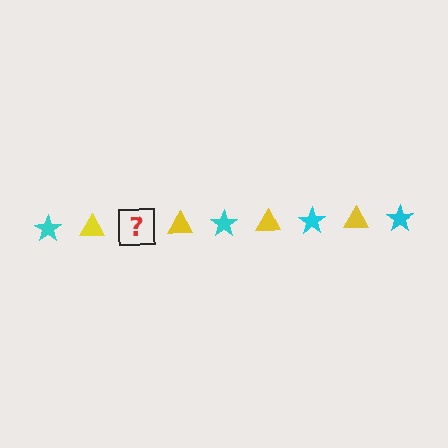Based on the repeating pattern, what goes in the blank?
The blank should be a cyan star.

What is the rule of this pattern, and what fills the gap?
The rule is that the pattern alternates between cyan star and yellow triangle. The gap should be filled with a cyan star.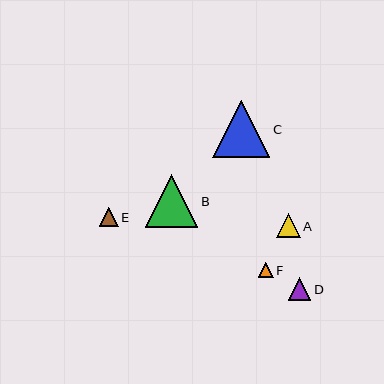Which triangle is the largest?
Triangle C is the largest with a size of approximately 57 pixels.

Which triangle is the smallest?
Triangle F is the smallest with a size of approximately 15 pixels.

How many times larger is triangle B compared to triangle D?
Triangle B is approximately 2.3 times the size of triangle D.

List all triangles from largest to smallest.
From largest to smallest: C, B, A, D, E, F.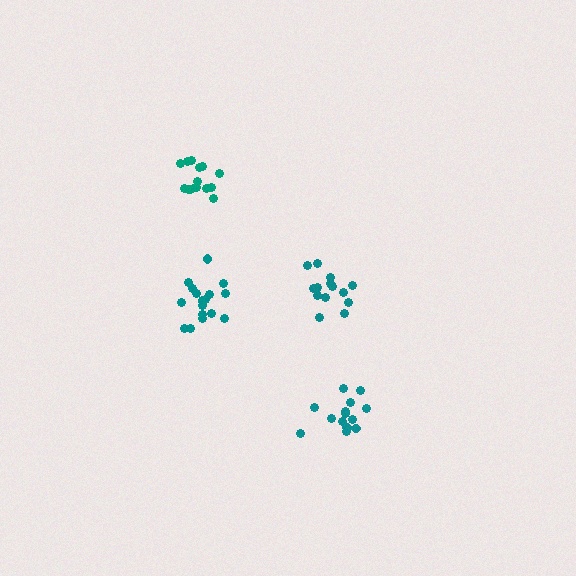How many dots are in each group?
Group 1: 18 dots, Group 2: 15 dots, Group 3: 15 dots, Group 4: 14 dots (62 total).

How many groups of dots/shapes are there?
There are 4 groups.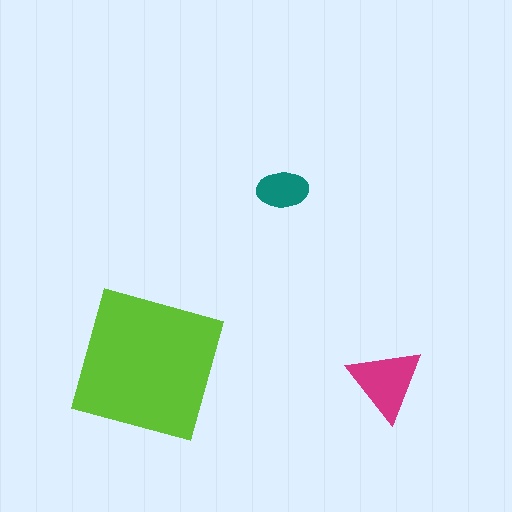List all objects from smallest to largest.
The teal ellipse, the magenta triangle, the lime square.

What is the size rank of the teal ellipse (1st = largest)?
3rd.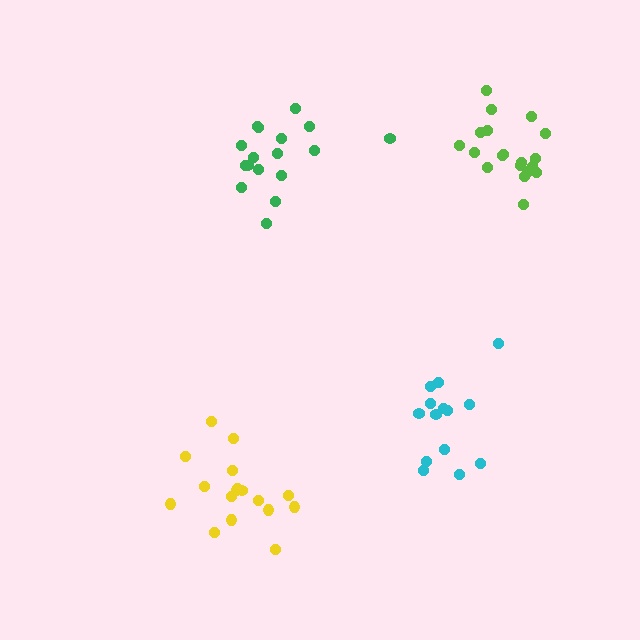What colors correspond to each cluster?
The clusters are colored: green, cyan, lime, yellow.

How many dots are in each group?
Group 1: 17 dots, Group 2: 14 dots, Group 3: 19 dots, Group 4: 17 dots (67 total).